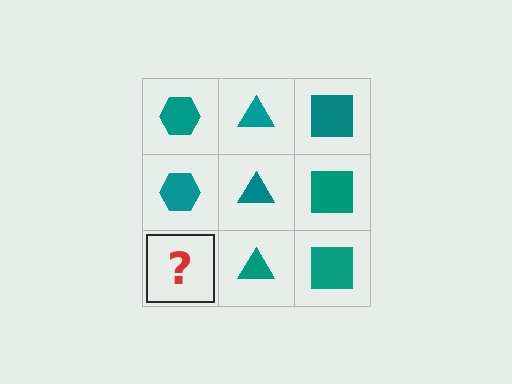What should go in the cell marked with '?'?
The missing cell should contain a teal hexagon.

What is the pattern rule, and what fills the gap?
The rule is that each column has a consistent shape. The gap should be filled with a teal hexagon.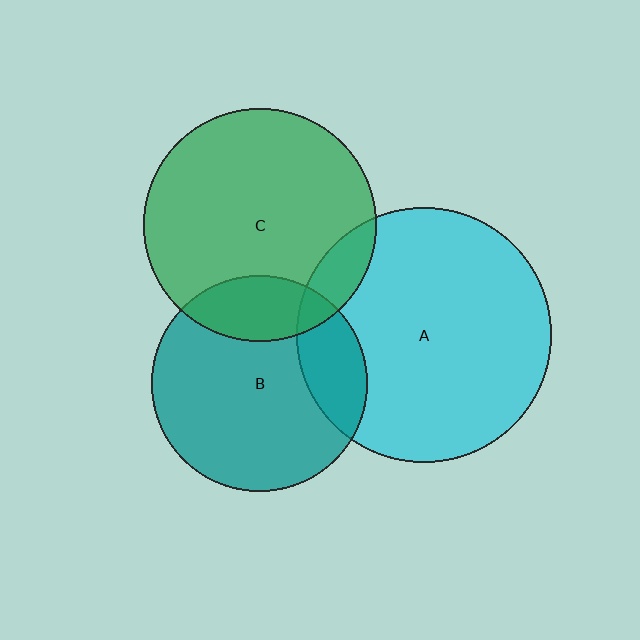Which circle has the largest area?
Circle A (cyan).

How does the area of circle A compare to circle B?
Approximately 1.4 times.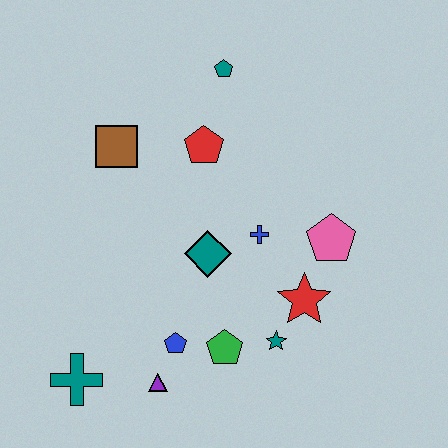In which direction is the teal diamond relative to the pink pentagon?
The teal diamond is to the left of the pink pentagon.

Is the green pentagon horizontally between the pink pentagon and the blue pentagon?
Yes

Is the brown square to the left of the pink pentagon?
Yes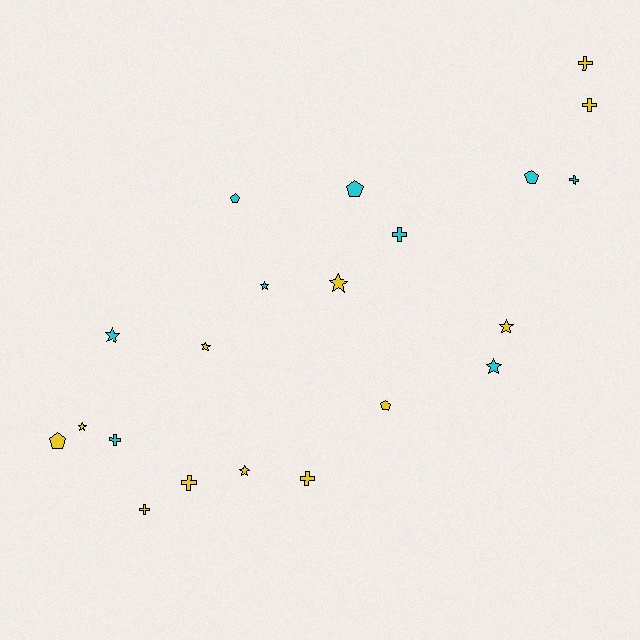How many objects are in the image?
There are 21 objects.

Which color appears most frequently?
Yellow, with 12 objects.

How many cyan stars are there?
There are 3 cyan stars.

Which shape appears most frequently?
Star, with 8 objects.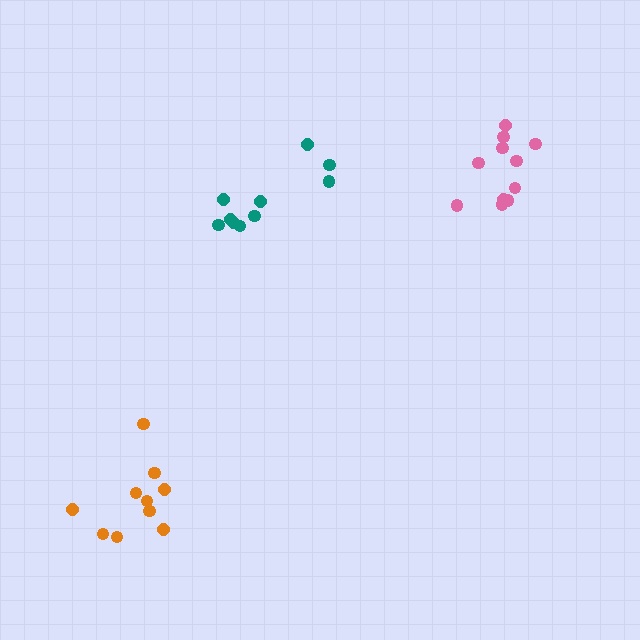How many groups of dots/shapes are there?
There are 3 groups.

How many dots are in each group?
Group 1: 11 dots, Group 2: 10 dots, Group 3: 10 dots (31 total).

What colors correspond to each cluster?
The clusters are colored: pink, orange, teal.